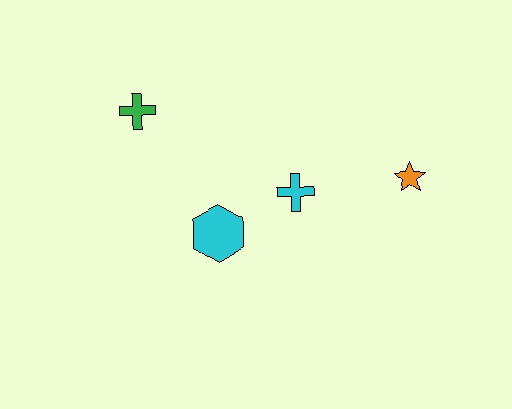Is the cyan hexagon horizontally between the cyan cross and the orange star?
No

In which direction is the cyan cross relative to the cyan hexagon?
The cyan cross is to the right of the cyan hexagon.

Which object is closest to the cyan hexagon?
The cyan cross is closest to the cyan hexagon.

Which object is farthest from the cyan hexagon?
The orange star is farthest from the cyan hexagon.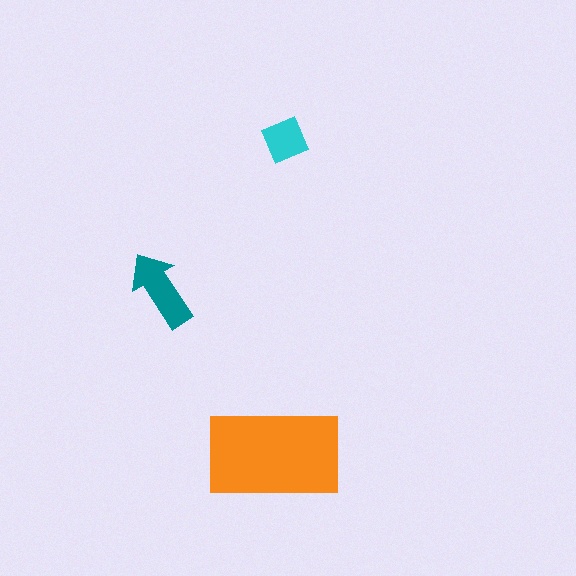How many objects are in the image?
There are 3 objects in the image.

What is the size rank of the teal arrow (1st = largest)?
2nd.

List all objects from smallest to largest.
The cyan square, the teal arrow, the orange rectangle.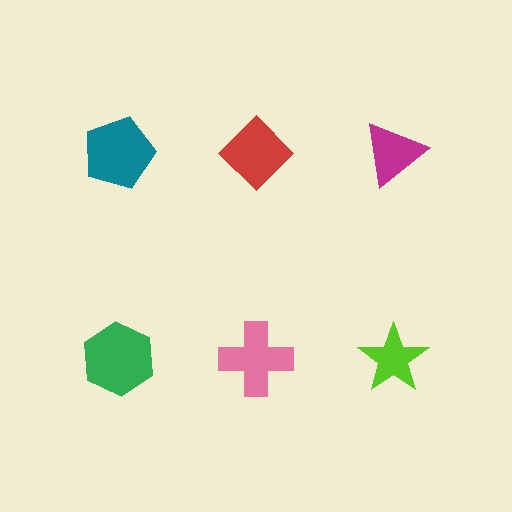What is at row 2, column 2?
A pink cross.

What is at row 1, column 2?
A red diamond.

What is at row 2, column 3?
A lime star.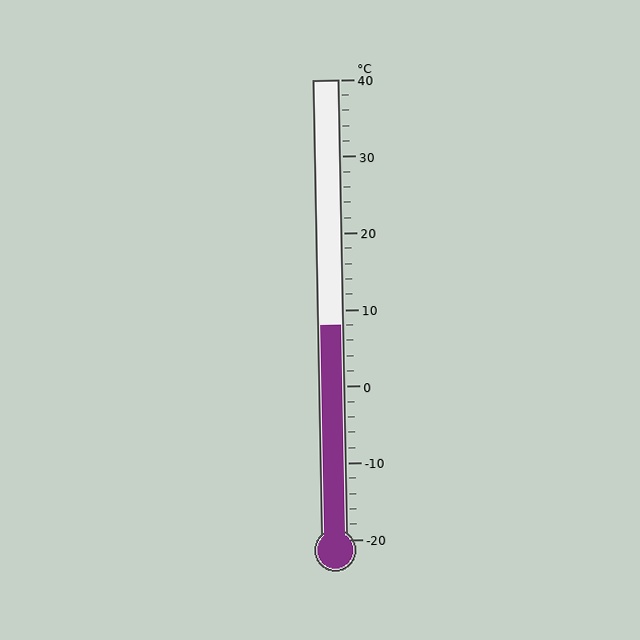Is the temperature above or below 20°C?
The temperature is below 20°C.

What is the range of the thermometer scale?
The thermometer scale ranges from -20°C to 40°C.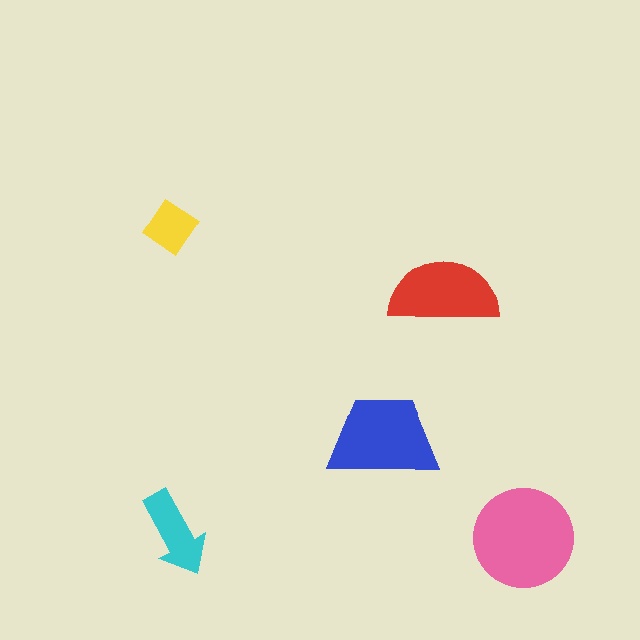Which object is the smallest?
The yellow diamond.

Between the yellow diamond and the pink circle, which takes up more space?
The pink circle.